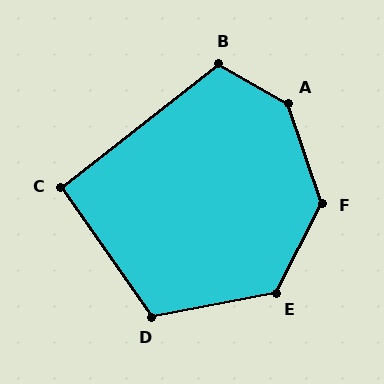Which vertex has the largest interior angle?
A, at approximately 138 degrees.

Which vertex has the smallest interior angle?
C, at approximately 93 degrees.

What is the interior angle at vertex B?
Approximately 112 degrees (obtuse).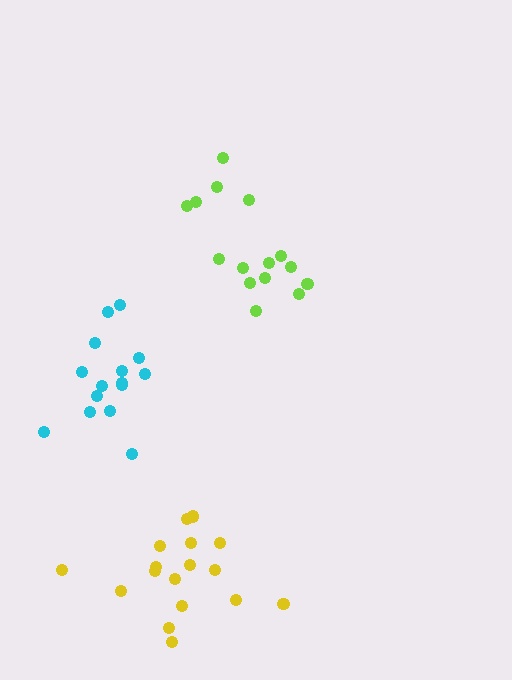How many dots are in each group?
Group 1: 15 dots, Group 2: 17 dots, Group 3: 15 dots (47 total).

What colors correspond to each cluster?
The clusters are colored: lime, yellow, cyan.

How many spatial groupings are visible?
There are 3 spatial groupings.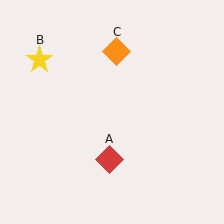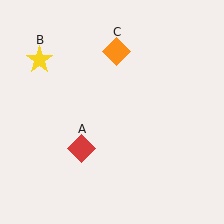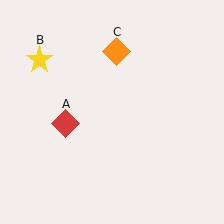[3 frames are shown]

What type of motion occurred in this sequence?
The red diamond (object A) rotated clockwise around the center of the scene.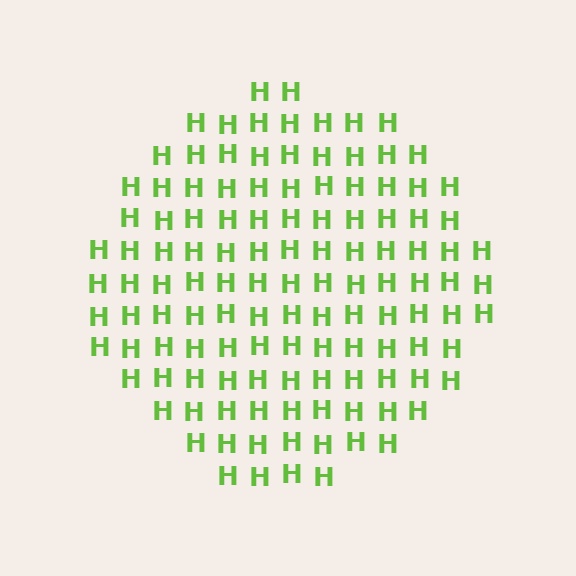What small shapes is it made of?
It is made of small letter H's.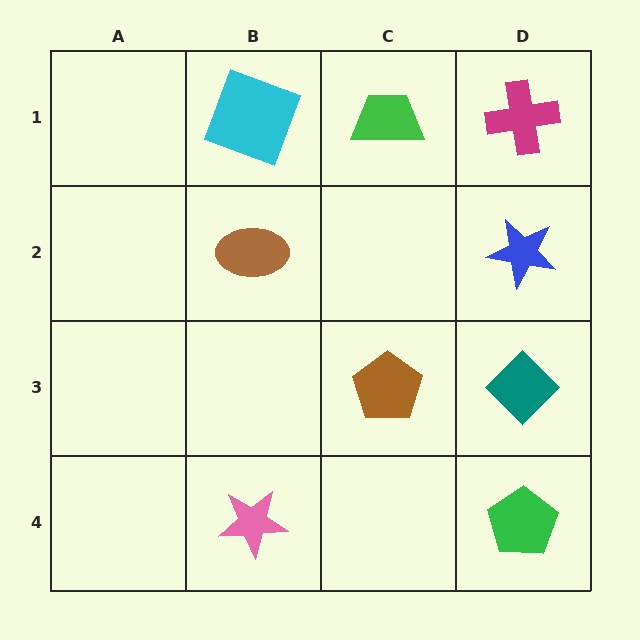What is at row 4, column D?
A green pentagon.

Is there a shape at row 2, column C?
No, that cell is empty.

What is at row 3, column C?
A brown pentagon.